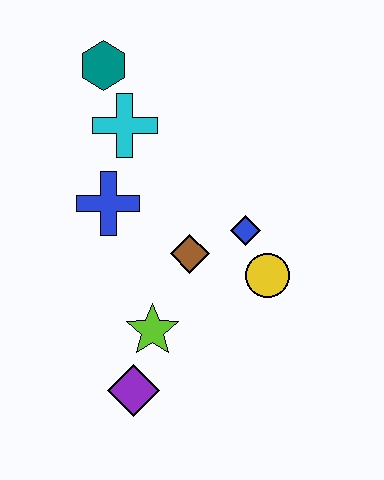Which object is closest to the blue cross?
The cyan cross is closest to the blue cross.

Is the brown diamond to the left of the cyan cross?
No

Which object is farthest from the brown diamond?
The teal hexagon is farthest from the brown diamond.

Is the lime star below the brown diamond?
Yes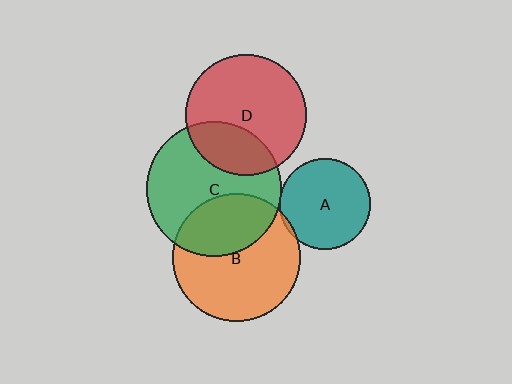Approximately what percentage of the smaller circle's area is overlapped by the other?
Approximately 5%.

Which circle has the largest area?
Circle C (green).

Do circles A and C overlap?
Yes.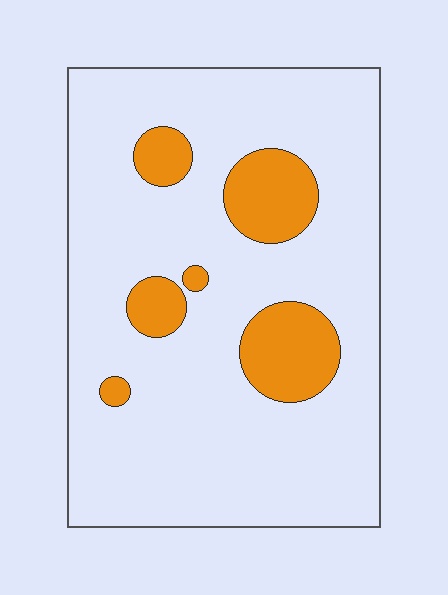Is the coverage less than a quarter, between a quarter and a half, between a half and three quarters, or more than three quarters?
Less than a quarter.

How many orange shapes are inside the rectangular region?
6.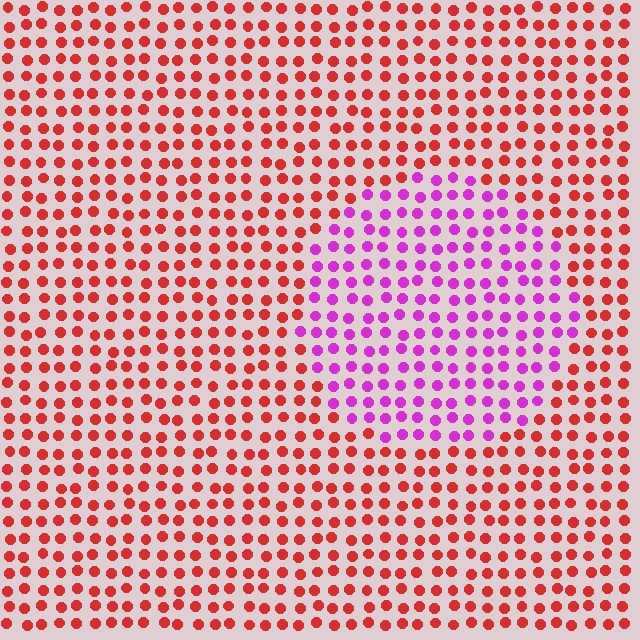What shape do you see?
I see a circle.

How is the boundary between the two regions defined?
The boundary is defined purely by a slight shift in hue (about 58 degrees). Spacing, size, and orientation are identical on both sides.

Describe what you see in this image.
The image is filled with small red elements in a uniform arrangement. A circle-shaped region is visible where the elements are tinted to a slightly different hue, forming a subtle color boundary.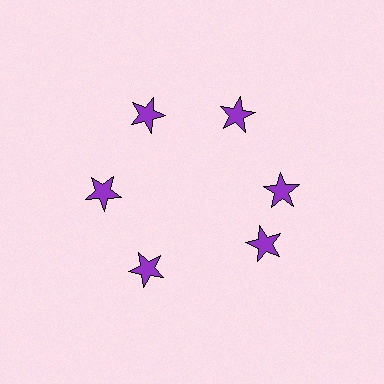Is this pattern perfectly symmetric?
No. The 6 purple stars are arranged in a ring, but one element near the 5 o'clock position is rotated out of alignment along the ring, breaking the 6-fold rotational symmetry.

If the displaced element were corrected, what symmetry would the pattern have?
It would have 6-fold rotational symmetry — the pattern would map onto itself every 60 degrees.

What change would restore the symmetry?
The symmetry would be restored by rotating it back into even spacing with its neighbors so that all 6 stars sit at equal angles and equal distance from the center.